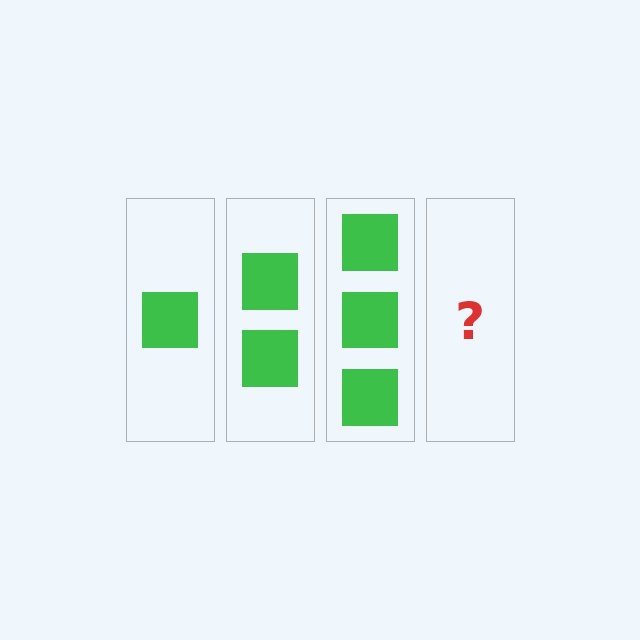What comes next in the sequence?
The next element should be 4 squares.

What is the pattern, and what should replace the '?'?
The pattern is that each step adds one more square. The '?' should be 4 squares.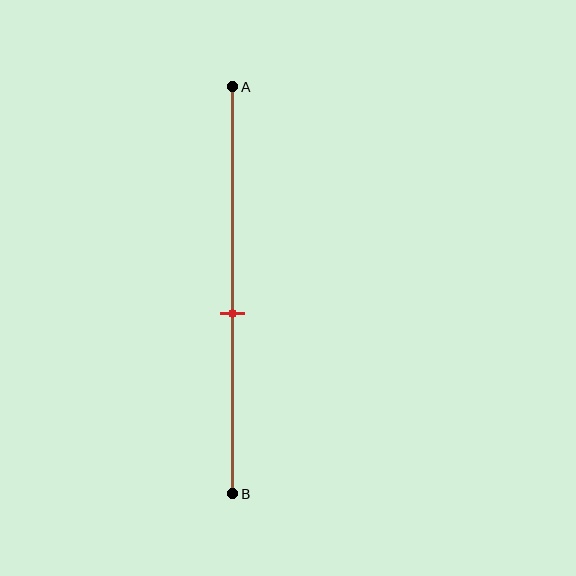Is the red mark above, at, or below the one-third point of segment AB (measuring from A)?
The red mark is below the one-third point of segment AB.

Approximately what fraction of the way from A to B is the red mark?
The red mark is approximately 55% of the way from A to B.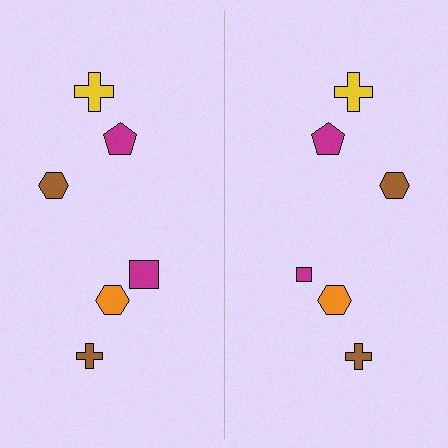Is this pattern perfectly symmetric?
No, the pattern is not perfectly symmetric. The magenta square on the right side has a different size than its mirror counterpart.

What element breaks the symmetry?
The magenta square on the right side has a different size than its mirror counterpart.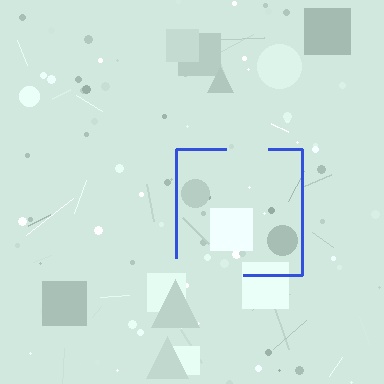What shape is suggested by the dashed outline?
The dashed outline suggests a square.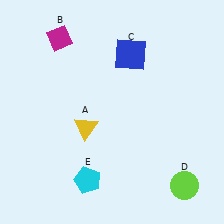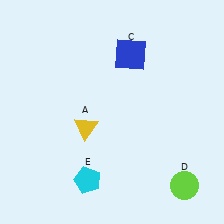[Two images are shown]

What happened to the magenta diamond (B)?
The magenta diamond (B) was removed in Image 2. It was in the top-left area of Image 1.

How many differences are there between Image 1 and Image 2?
There is 1 difference between the two images.